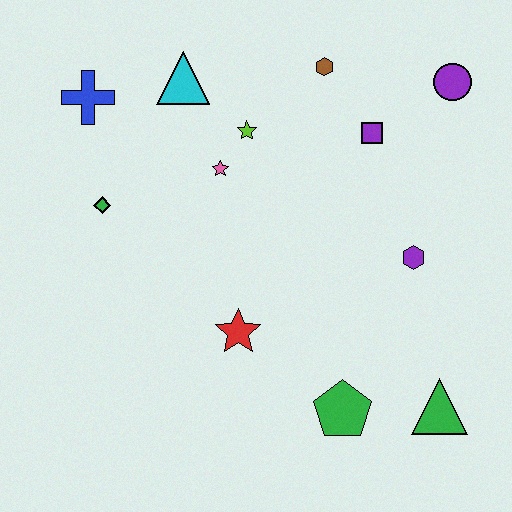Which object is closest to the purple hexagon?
The purple square is closest to the purple hexagon.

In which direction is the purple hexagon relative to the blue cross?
The purple hexagon is to the right of the blue cross.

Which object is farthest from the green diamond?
The green triangle is farthest from the green diamond.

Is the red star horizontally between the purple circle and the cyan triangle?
Yes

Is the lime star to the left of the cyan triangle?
No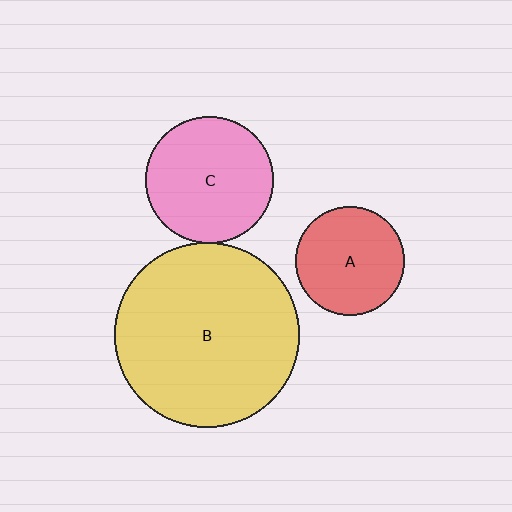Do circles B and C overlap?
Yes.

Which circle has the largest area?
Circle B (yellow).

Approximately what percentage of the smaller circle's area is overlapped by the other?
Approximately 5%.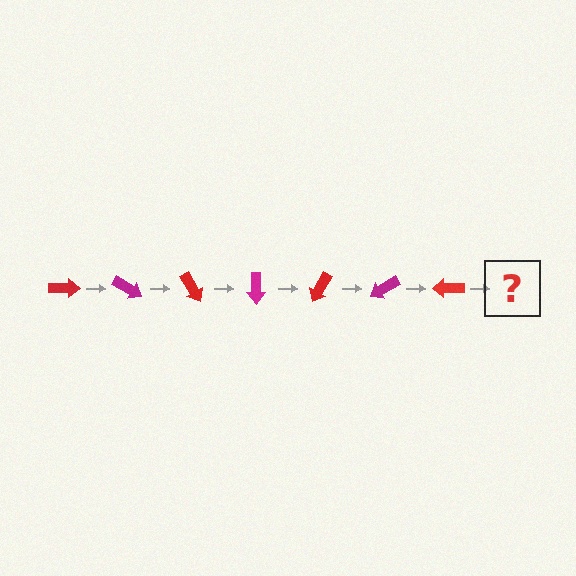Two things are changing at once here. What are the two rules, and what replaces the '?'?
The two rules are that it rotates 30 degrees each step and the color cycles through red and magenta. The '?' should be a magenta arrow, rotated 210 degrees from the start.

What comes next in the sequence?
The next element should be a magenta arrow, rotated 210 degrees from the start.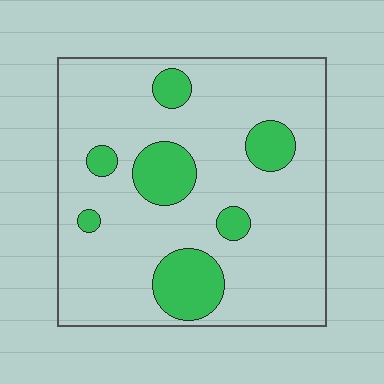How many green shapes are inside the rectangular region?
7.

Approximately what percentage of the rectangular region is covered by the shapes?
Approximately 20%.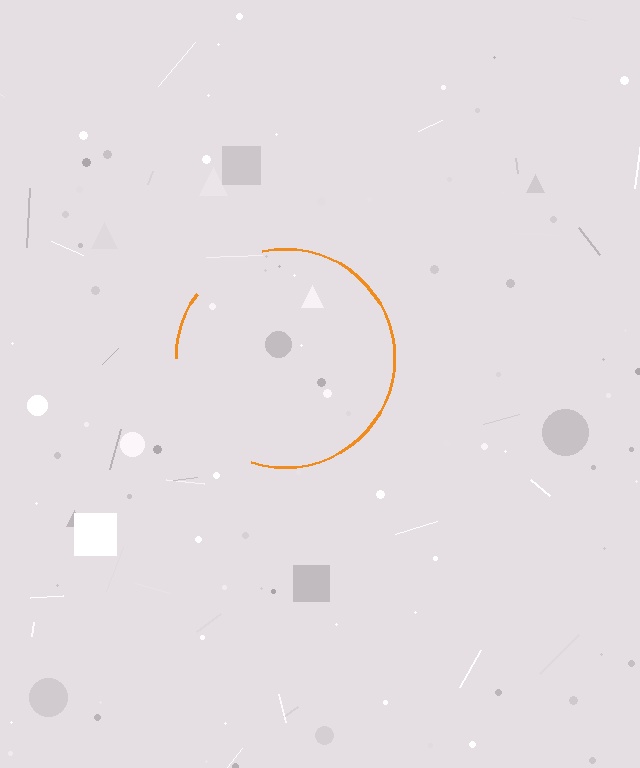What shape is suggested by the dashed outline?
The dashed outline suggests a circle.